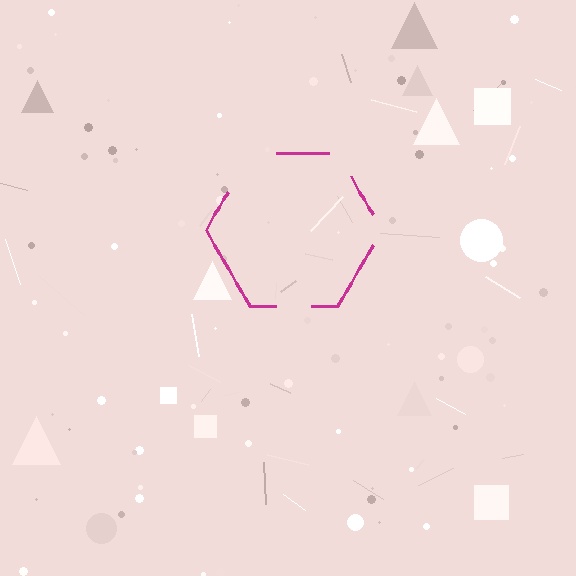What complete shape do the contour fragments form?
The contour fragments form a hexagon.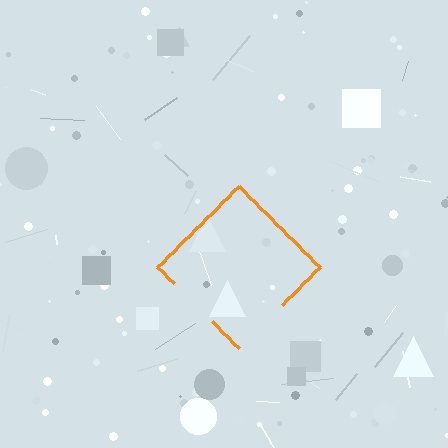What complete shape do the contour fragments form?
The contour fragments form a diamond.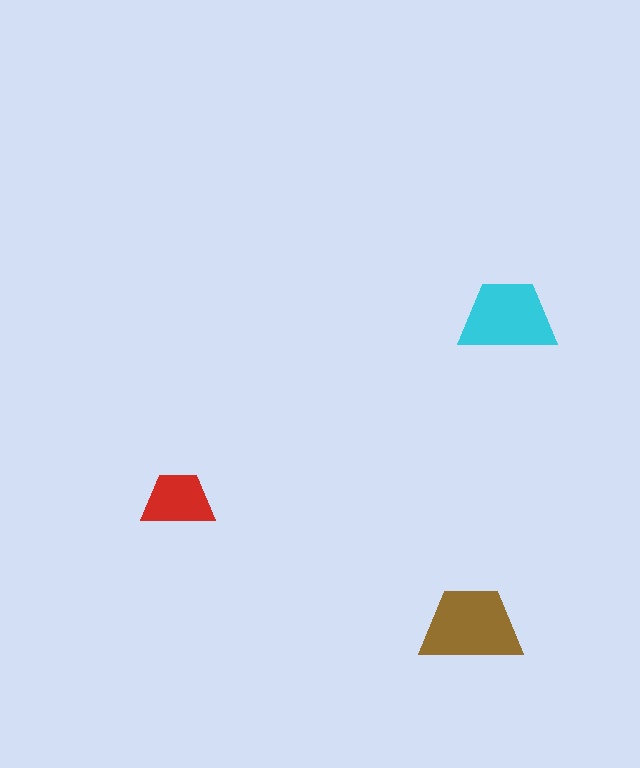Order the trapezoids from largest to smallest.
the brown one, the cyan one, the red one.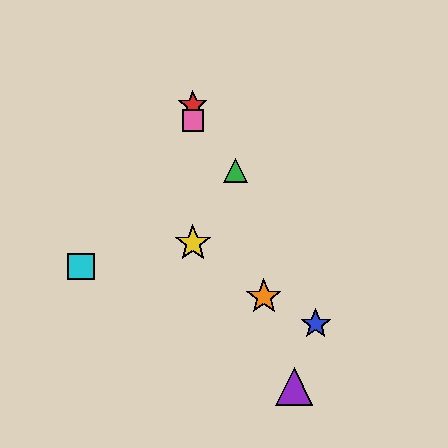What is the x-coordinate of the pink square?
The pink square is at x≈193.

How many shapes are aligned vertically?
3 shapes (the red star, the yellow star, the pink square) are aligned vertically.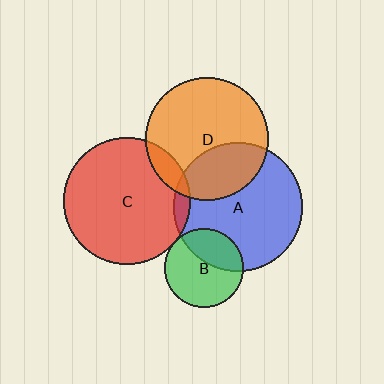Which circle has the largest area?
Circle A (blue).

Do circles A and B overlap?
Yes.